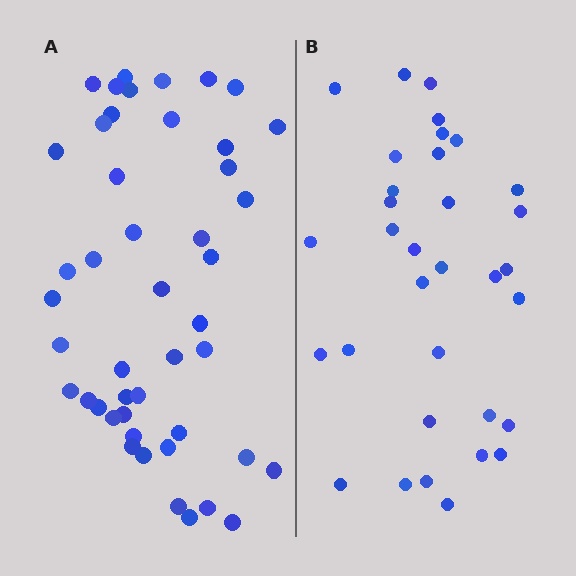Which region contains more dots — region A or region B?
Region A (the left region) has more dots.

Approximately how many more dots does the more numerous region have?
Region A has approximately 15 more dots than region B.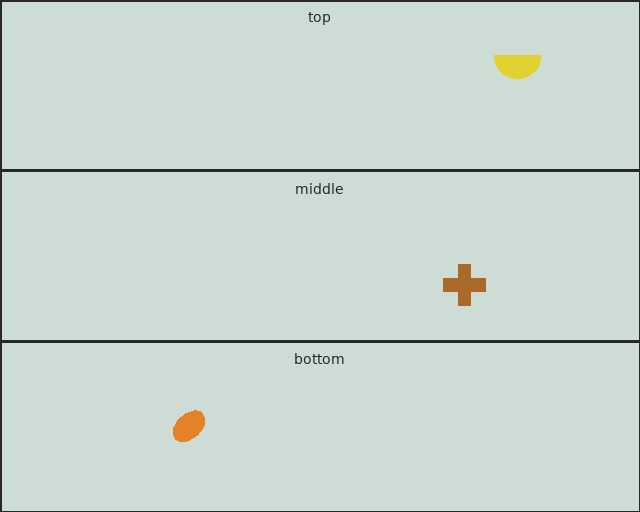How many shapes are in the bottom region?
1.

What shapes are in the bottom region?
The orange ellipse.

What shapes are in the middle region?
The brown cross.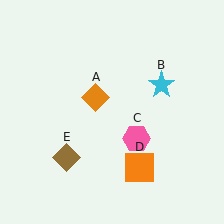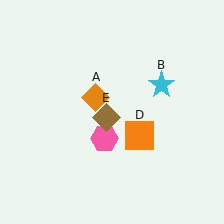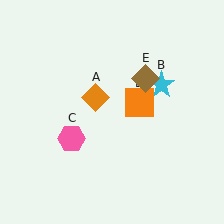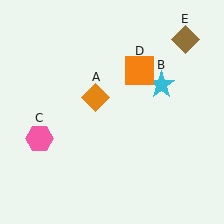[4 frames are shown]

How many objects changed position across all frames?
3 objects changed position: pink hexagon (object C), orange square (object D), brown diamond (object E).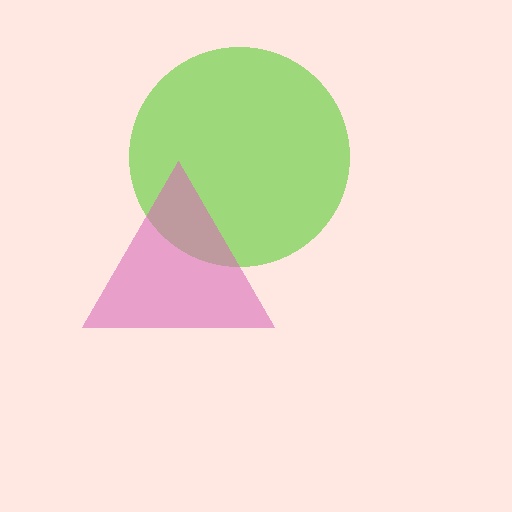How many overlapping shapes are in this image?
There are 2 overlapping shapes in the image.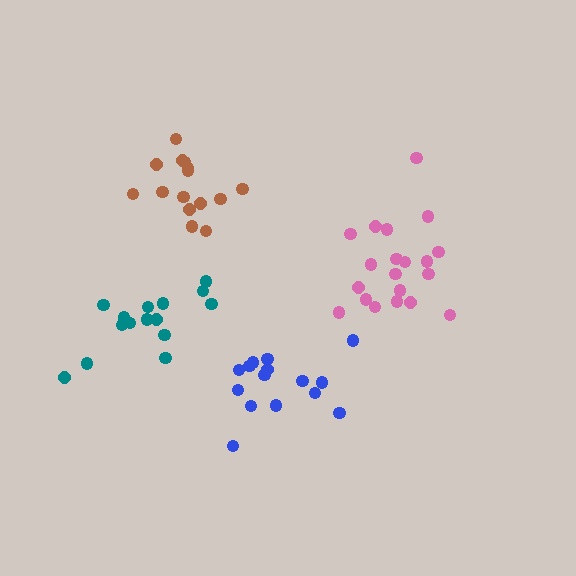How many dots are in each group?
Group 1: 15 dots, Group 2: 20 dots, Group 3: 15 dots, Group 4: 15 dots (65 total).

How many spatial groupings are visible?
There are 4 spatial groupings.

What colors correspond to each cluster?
The clusters are colored: brown, pink, teal, blue.